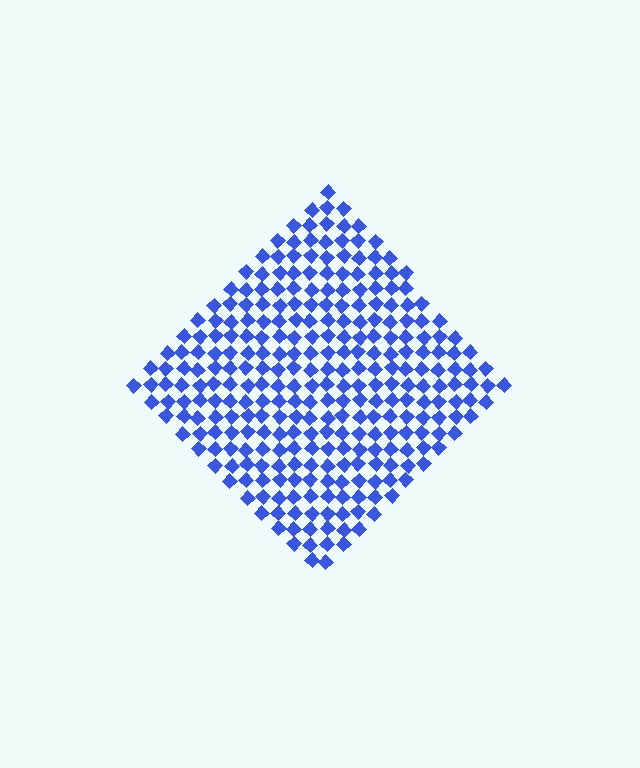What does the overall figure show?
The overall figure shows a diamond.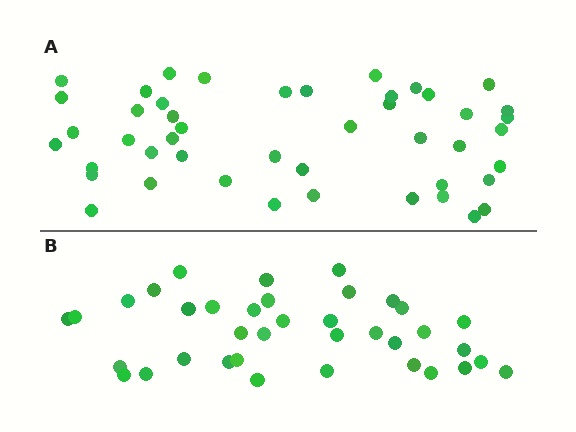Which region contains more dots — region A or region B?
Region A (the top region) has more dots.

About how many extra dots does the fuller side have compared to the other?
Region A has roughly 8 or so more dots than region B.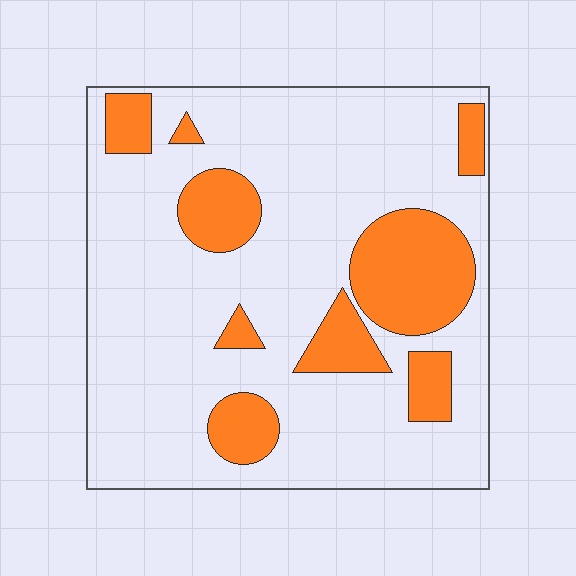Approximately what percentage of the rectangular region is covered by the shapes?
Approximately 25%.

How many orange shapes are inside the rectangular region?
9.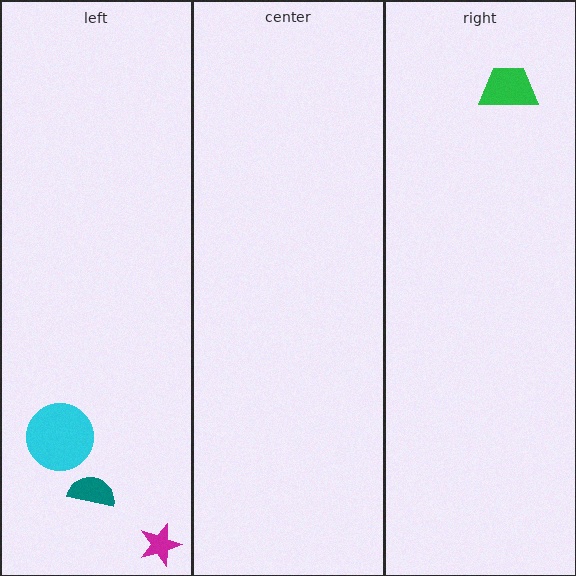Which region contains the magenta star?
The left region.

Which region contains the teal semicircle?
The left region.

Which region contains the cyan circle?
The left region.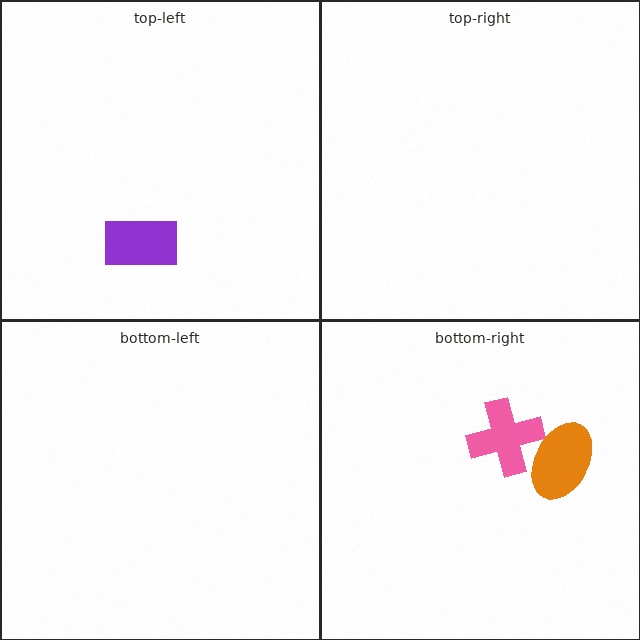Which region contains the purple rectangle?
The top-left region.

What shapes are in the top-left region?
The purple rectangle.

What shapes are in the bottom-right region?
The pink cross, the orange ellipse.